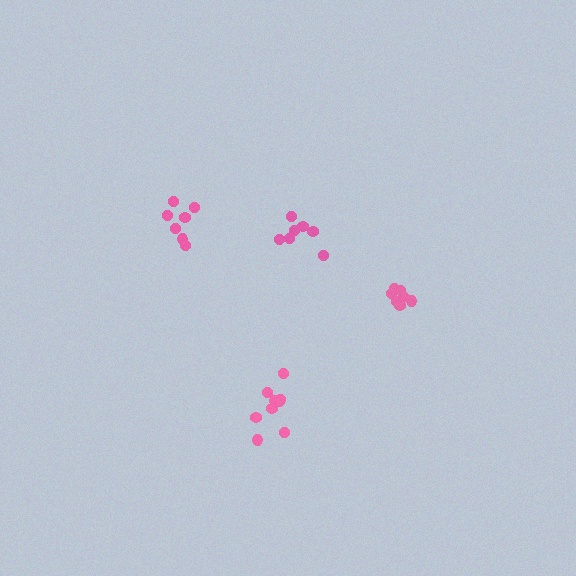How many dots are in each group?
Group 1: 7 dots, Group 2: 7 dots, Group 3: 7 dots, Group 4: 10 dots (31 total).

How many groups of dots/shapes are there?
There are 4 groups.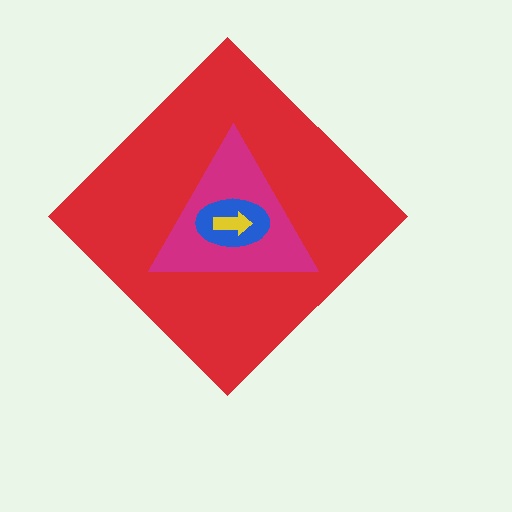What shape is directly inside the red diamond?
The magenta triangle.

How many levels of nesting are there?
4.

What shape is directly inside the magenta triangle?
The blue ellipse.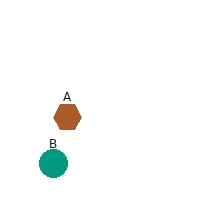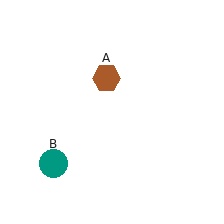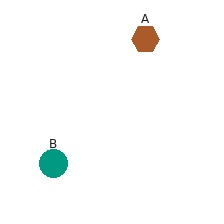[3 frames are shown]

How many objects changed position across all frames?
1 object changed position: brown hexagon (object A).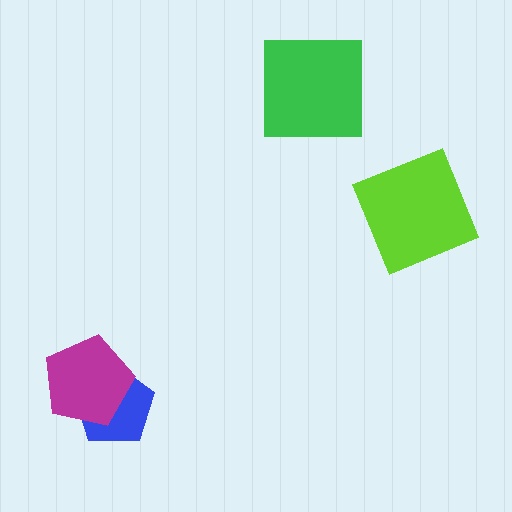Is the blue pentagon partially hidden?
Yes, it is partially covered by another shape.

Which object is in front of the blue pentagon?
The magenta pentagon is in front of the blue pentagon.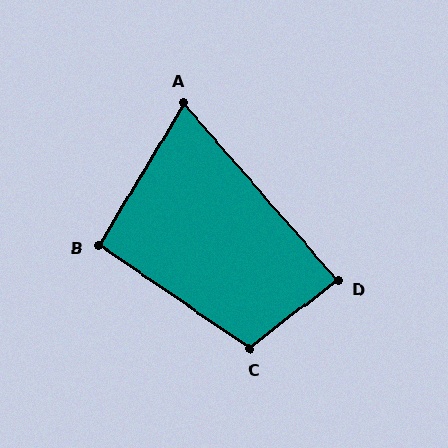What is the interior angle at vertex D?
Approximately 87 degrees (approximately right).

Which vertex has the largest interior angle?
C, at approximately 108 degrees.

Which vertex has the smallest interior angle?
A, at approximately 72 degrees.